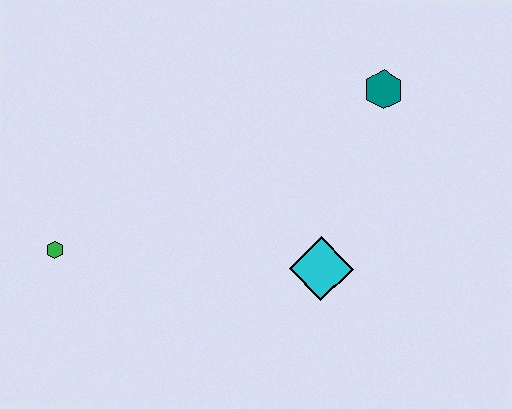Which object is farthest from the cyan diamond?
The green hexagon is farthest from the cyan diamond.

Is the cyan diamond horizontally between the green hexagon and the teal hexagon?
Yes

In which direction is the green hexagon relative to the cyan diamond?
The green hexagon is to the left of the cyan diamond.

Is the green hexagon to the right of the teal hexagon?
No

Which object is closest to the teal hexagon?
The cyan diamond is closest to the teal hexagon.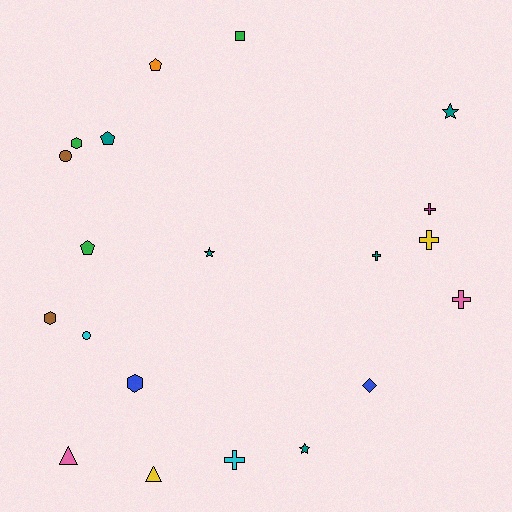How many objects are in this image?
There are 20 objects.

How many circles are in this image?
There are 2 circles.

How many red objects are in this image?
There are no red objects.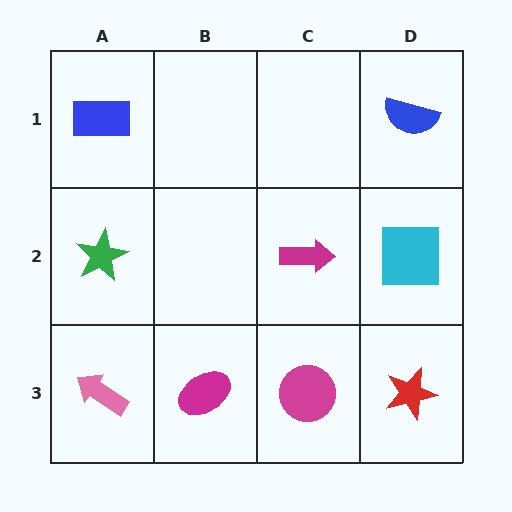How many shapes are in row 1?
2 shapes.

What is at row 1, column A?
A blue rectangle.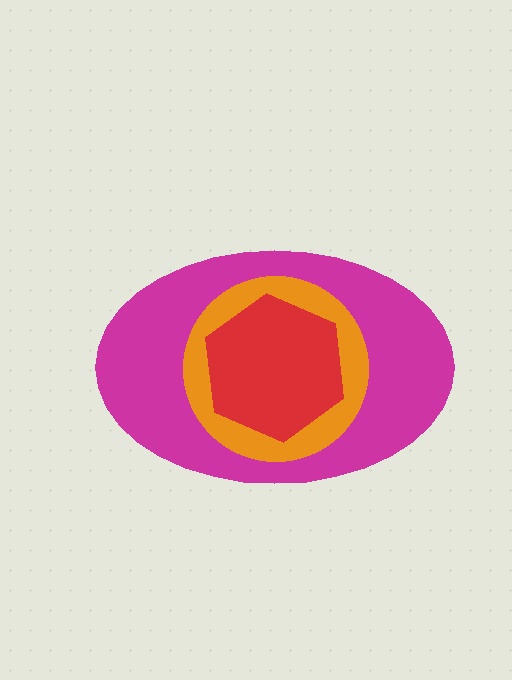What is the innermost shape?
The red hexagon.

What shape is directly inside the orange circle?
The red hexagon.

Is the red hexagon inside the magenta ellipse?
Yes.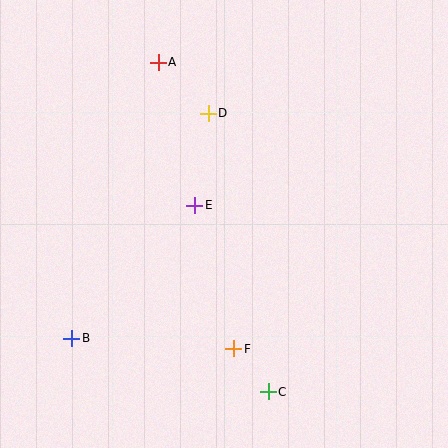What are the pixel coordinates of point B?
Point B is at (72, 338).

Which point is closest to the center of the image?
Point E at (195, 205) is closest to the center.